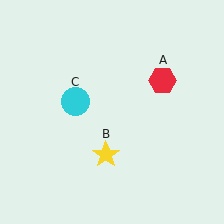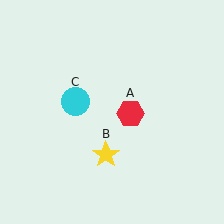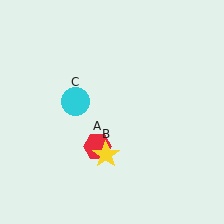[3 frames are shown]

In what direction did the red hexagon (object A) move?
The red hexagon (object A) moved down and to the left.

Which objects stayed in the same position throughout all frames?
Yellow star (object B) and cyan circle (object C) remained stationary.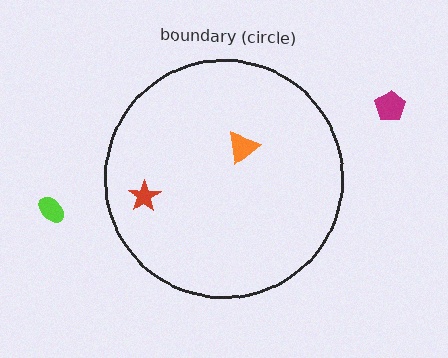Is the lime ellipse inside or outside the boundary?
Outside.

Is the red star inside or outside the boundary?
Inside.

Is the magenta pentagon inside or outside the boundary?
Outside.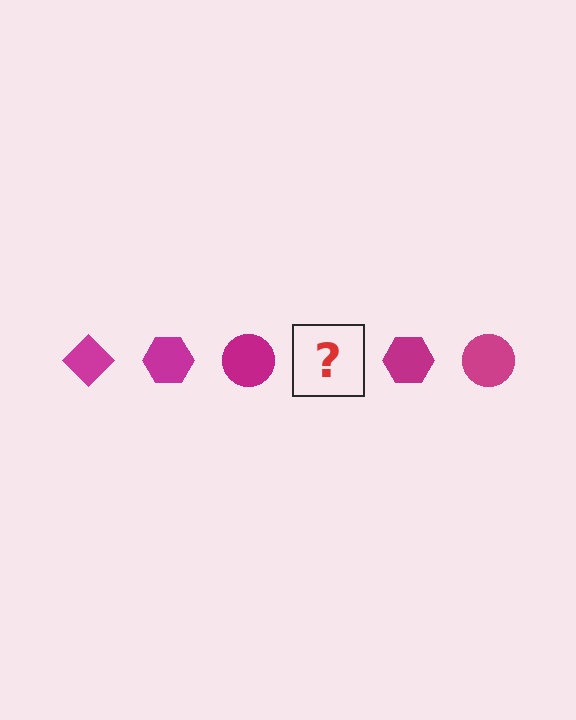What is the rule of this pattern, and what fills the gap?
The rule is that the pattern cycles through diamond, hexagon, circle shapes in magenta. The gap should be filled with a magenta diamond.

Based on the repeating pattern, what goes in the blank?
The blank should be a magenta diamond.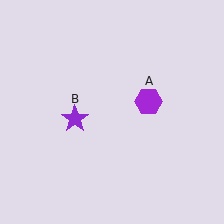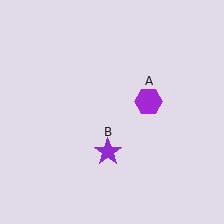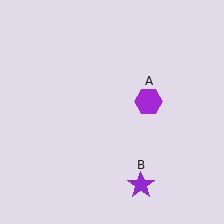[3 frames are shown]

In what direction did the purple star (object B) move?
The purple star (object B) moved down and to the right.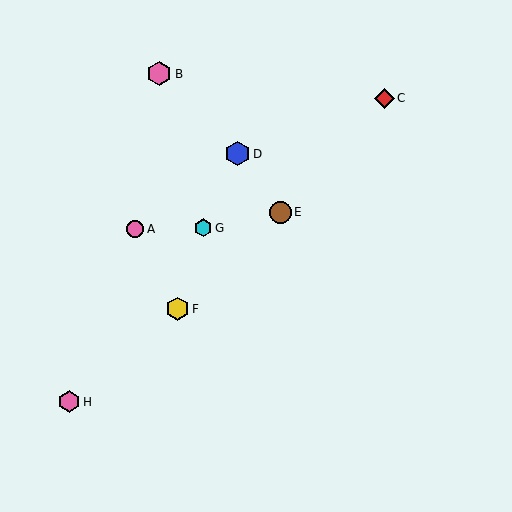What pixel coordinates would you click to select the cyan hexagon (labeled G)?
Click at (203, 228) to select the cyan hexagon G.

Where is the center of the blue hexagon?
The center of the blue hexagon is at (237, 154).